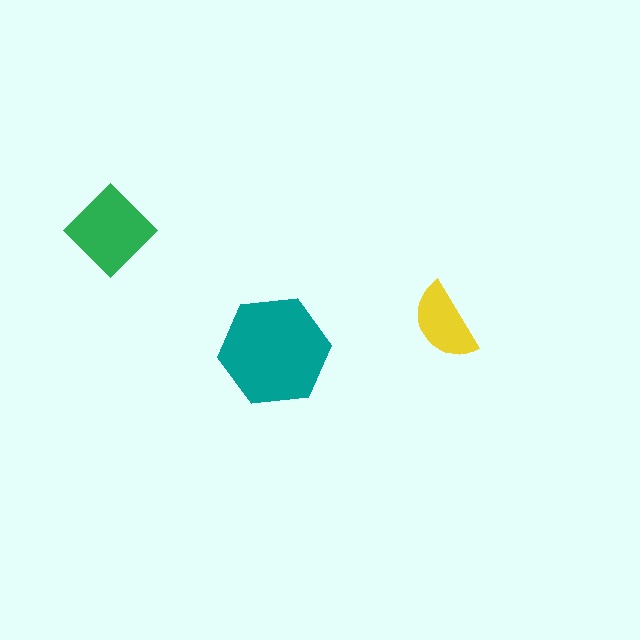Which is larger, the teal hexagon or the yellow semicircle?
The teal hexagon.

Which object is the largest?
The teal hexagon.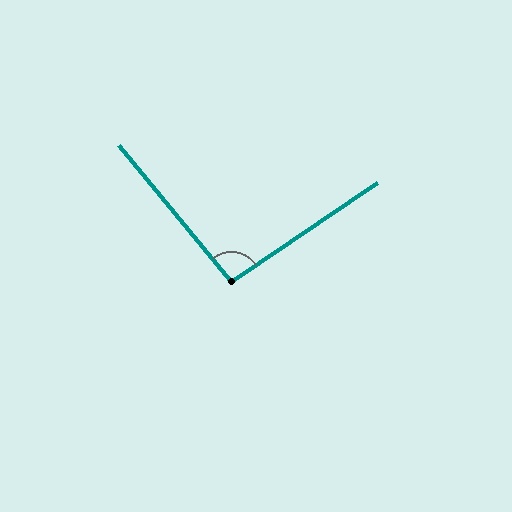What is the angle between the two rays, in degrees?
Approximately 95 degrees.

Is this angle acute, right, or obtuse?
It is obtuse.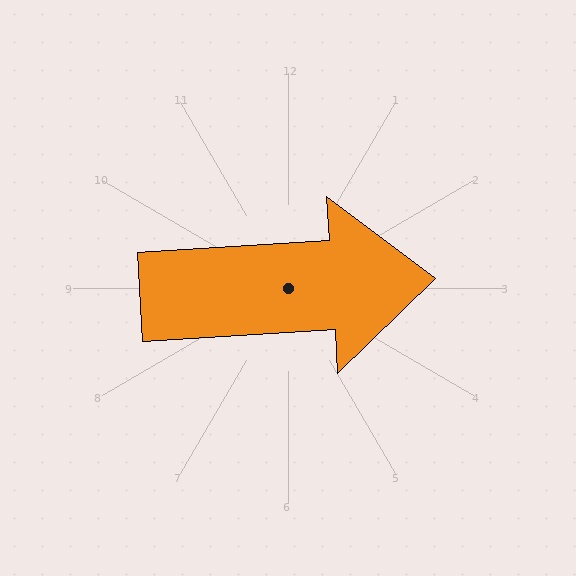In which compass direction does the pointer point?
East.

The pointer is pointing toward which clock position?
Roughly 3 o'clock.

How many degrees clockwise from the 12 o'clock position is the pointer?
Approximately 86 degrees.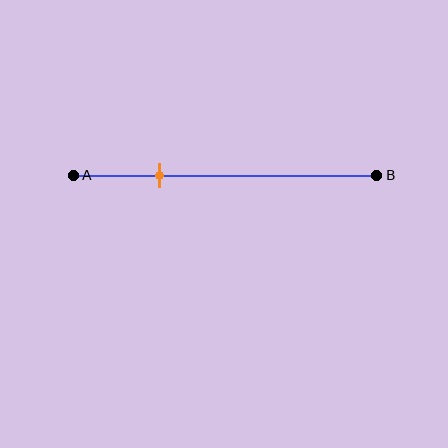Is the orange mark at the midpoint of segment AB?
No, the mark is at about 30% from A, not at the 50% midpoint.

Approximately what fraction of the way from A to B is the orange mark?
The orange mark is approximately 30% of the way from A to B.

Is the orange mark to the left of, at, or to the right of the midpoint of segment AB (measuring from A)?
The orange mark is to the left of the midpoint of segment AB.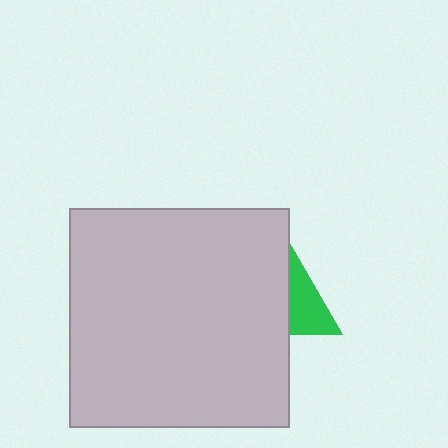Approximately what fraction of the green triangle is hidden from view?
Roughly 68% of the green triangle is hidden behind the light gray square.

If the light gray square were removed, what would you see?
You would see the complete green triangle.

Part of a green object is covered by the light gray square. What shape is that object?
It is a triangle.